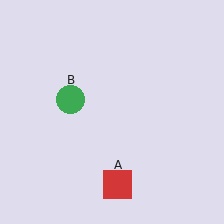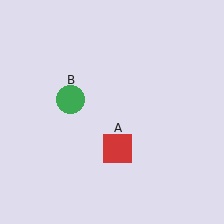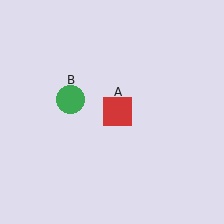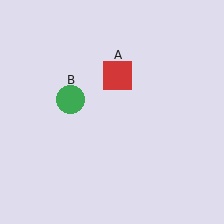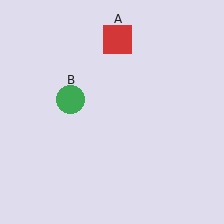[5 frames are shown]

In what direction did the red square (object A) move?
The red square (object A) moved up.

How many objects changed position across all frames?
1 object changed position: red square (object A).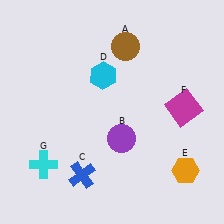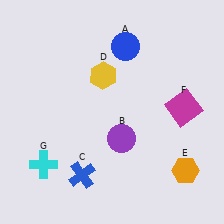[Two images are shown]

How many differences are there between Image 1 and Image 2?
There are 2 differences between the two images.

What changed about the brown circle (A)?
In Image 1, A is brown. In Image 2, it changed to blue.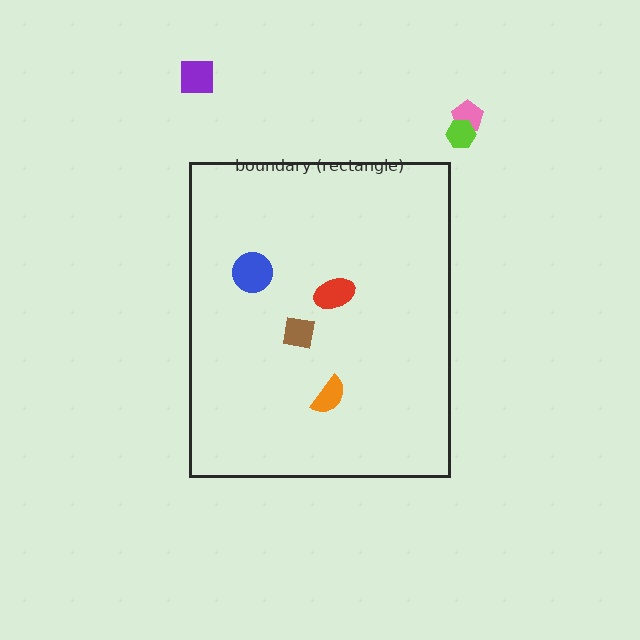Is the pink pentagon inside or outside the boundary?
Outside.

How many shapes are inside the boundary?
4 inside, 3 outside.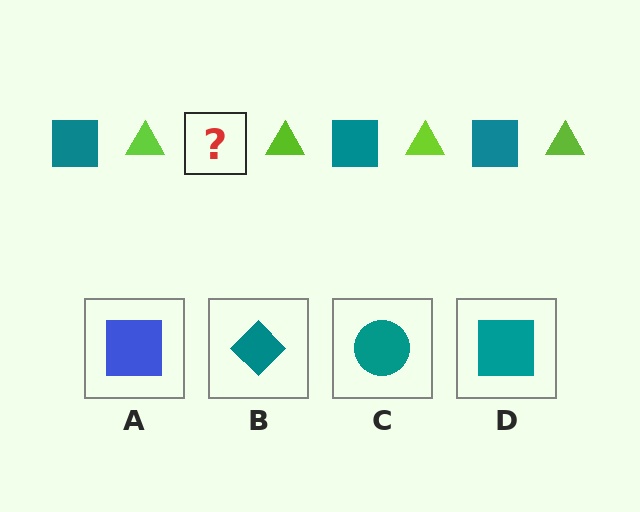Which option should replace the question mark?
Option D.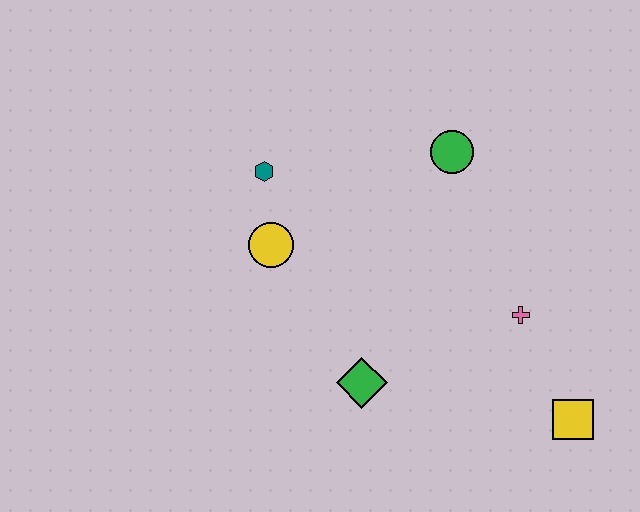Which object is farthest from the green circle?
The yellow square is farthest from the green circle.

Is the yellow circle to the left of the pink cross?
Yes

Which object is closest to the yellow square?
The pink cross is closest to the yellow square.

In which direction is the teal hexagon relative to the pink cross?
The teal hexagon is to the left of the pink cross.